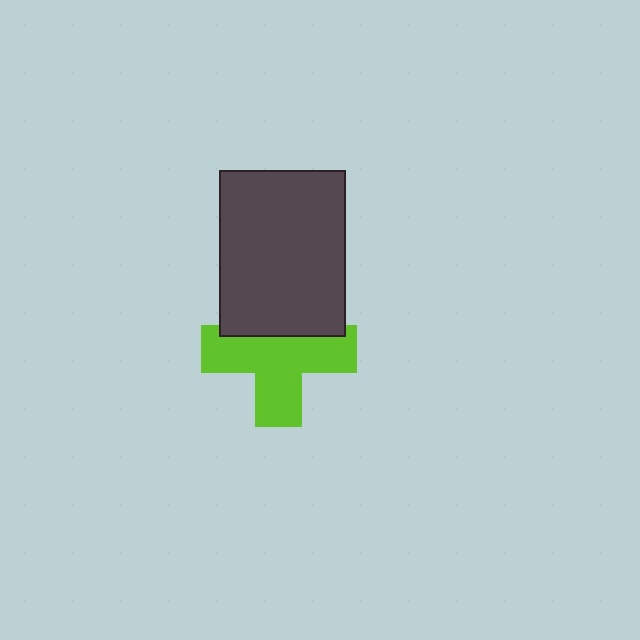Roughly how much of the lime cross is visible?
Most of it is visible (roughly 68%).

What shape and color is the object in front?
The object in front is a dark gray rectangle.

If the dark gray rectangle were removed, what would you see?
You would see the complete lime cross.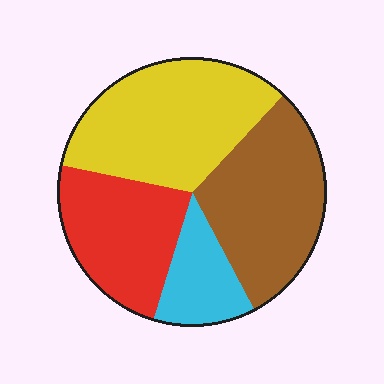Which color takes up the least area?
Cyan, at roughly 10%.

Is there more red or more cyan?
Red.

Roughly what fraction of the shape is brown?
Brown covers around 30% of the shape.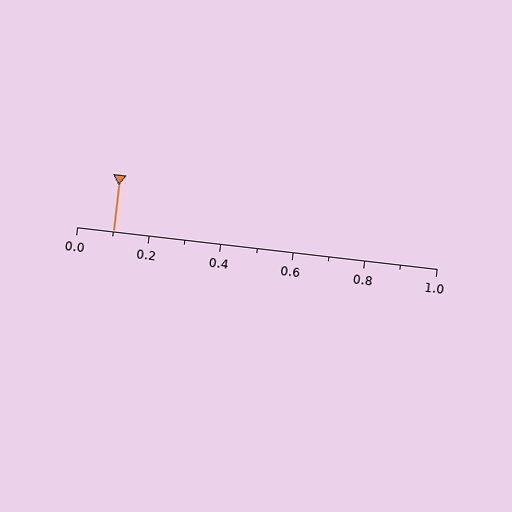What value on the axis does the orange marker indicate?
The marker indicates approximately 0.1.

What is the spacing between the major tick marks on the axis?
The major ticks are spaced 0.2 apart.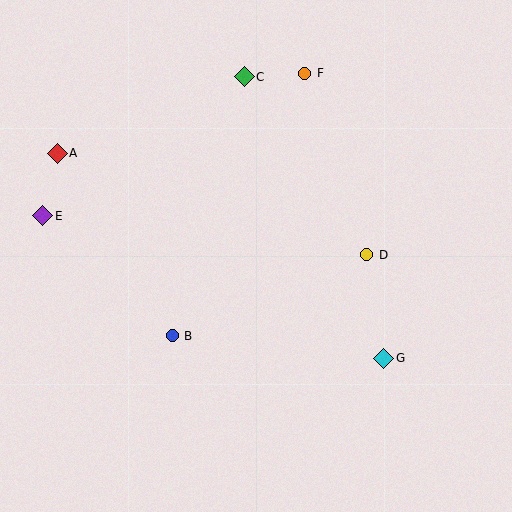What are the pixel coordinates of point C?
Point C is at (244, 77).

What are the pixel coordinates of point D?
Point D is at (367, 255).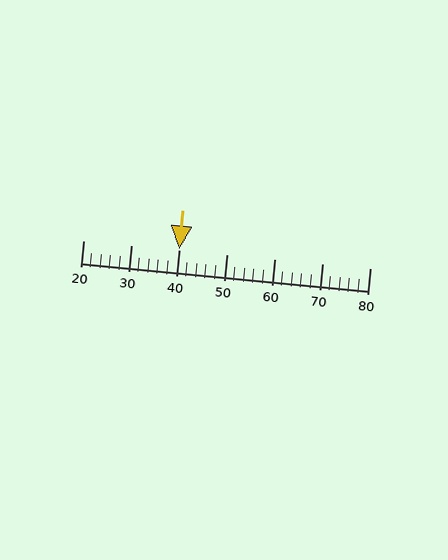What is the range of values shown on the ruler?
The ruler shows values from 20 to 80.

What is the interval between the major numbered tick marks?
The major tick marks are spaced 10 units apart.